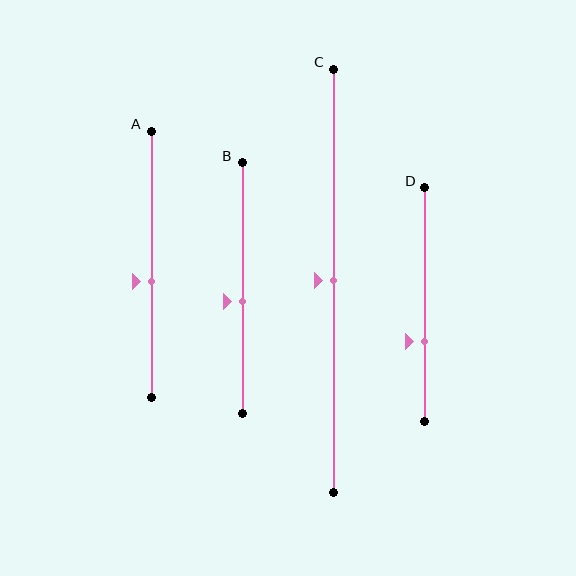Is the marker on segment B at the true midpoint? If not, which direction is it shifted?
No, the marker on segment B is shifted downward by about 5% of the segment length.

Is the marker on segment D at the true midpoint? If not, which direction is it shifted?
No, the marker on segment D is shifted downward by about 16% of the segment length.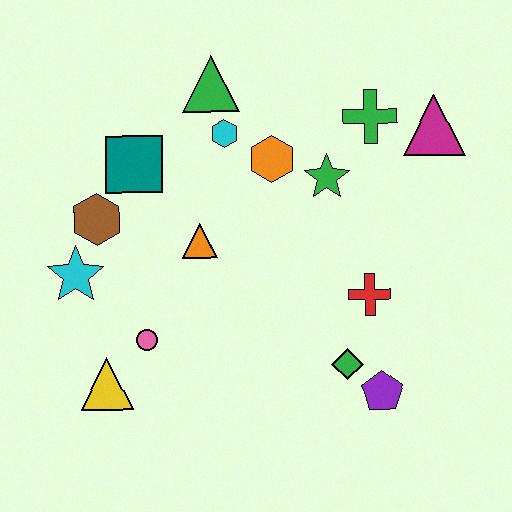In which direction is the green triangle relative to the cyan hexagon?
The green triangle is above the cyan hexagon.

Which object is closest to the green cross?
The magenta triangle is closest to the green cross.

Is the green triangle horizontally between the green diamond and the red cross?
No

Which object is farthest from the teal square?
The purple pentagon is farthest from the teal square.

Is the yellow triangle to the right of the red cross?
No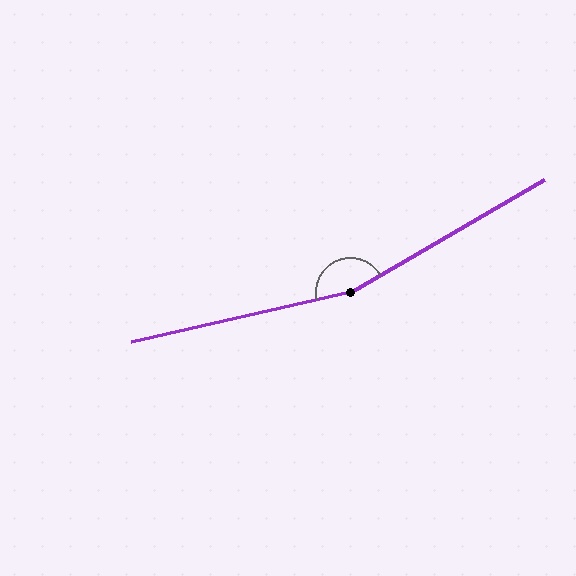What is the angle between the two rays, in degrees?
Approximately 163 degrees.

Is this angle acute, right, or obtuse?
It is obtuse.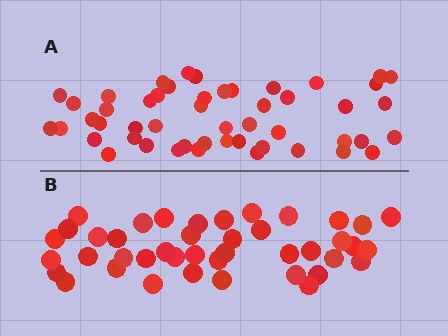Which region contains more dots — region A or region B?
Region A (the top region) has more dots.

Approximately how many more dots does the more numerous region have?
Region A has roughly 8 or so more dots than region B.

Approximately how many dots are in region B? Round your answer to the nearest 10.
About 40 dots. (The exact count is 42, which rounds to 40.)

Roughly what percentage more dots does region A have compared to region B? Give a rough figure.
About 20% more.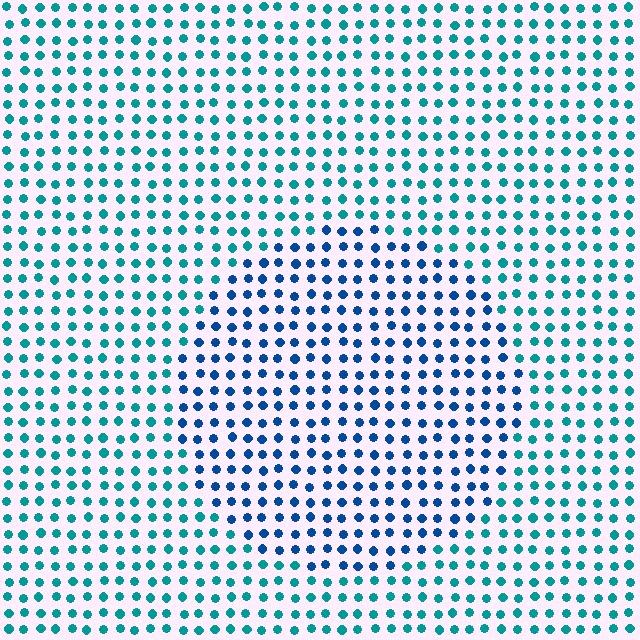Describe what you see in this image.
The image is filled with small teal elements in a uniform arrangement. A circle-shaped region is visible where the elements are tinted to a slightly different hue, forming a subtle color boundary.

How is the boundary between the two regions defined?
The boundary is defined purely by a slight shift in hue (about 34 degrees). Spacing, size, and orientation are identical on both sides.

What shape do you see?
I see a circle.